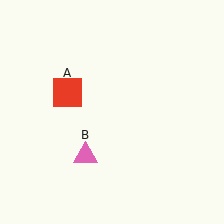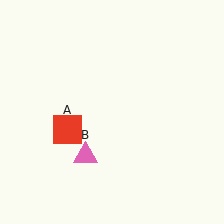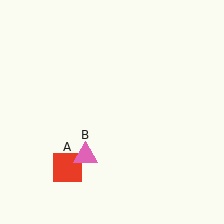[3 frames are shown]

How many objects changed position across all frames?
1 object changed position: red square (object A).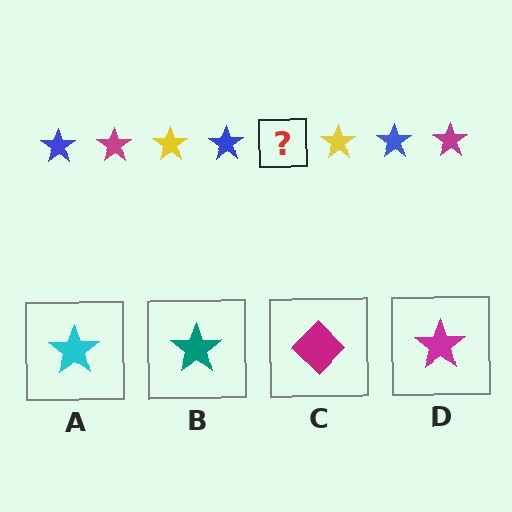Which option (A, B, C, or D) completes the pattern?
D.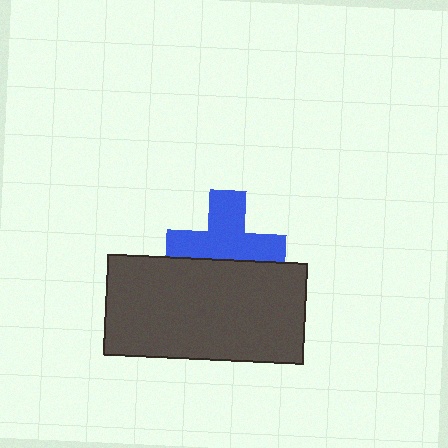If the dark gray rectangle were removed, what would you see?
You would see the complete blue cross.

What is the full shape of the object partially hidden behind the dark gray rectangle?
The partially hidden object is a blue cross.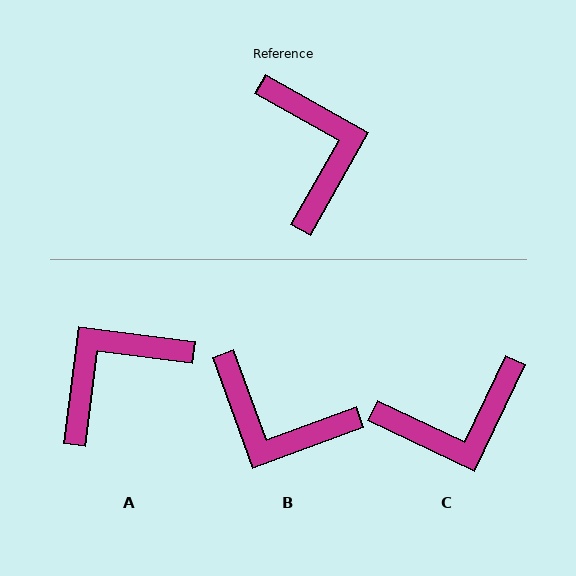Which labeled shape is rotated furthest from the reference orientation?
B, about 130 degrees away.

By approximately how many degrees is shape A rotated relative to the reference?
Approximately 112 degrees counter-clockwise.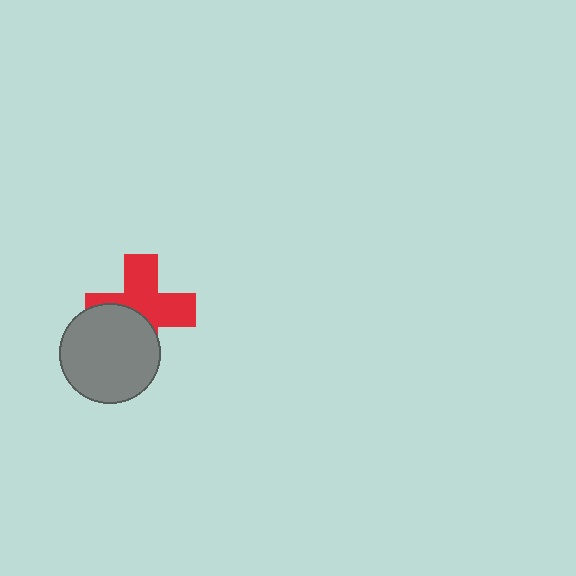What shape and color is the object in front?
The object in front is a gray circle.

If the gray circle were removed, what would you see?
You would see the complete red cross.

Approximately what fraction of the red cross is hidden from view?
Roughly 40% of the red cross is hidden behind the gray circle.